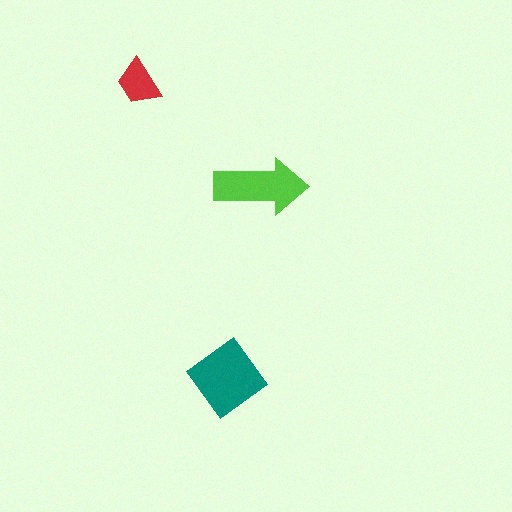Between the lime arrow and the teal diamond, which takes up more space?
The teal diamond.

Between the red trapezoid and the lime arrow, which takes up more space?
The lime arrow.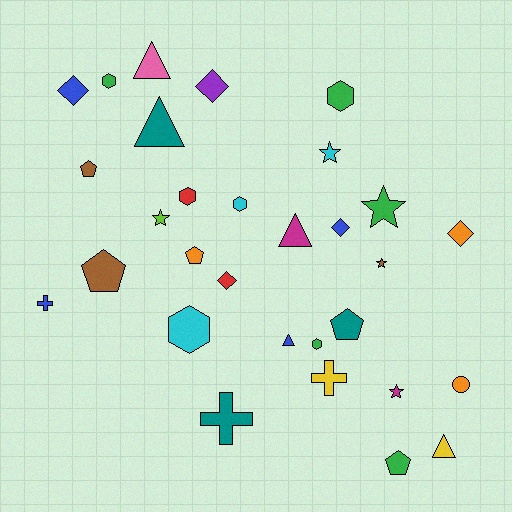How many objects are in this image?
There are 30 objects.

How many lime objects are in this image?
There is 1 lime object.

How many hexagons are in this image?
There are 6 hexagons.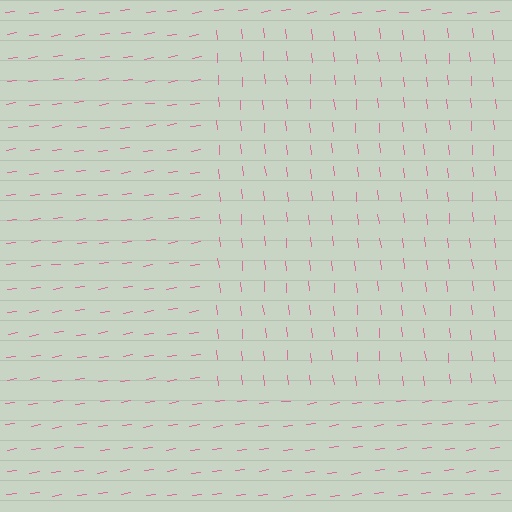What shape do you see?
I see a rectangle.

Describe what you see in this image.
The image is filled with small pink line segments. A rectangle region in the image has lines oriented differently from the surrounding lines, creating a visible texture boundary.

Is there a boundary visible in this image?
Yes, there is a texture boundary formed by a change in line orientation.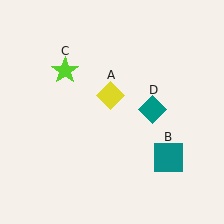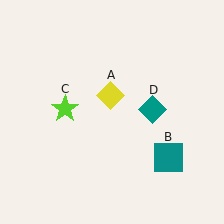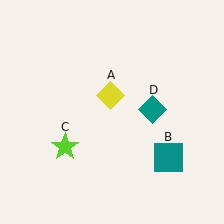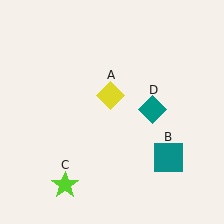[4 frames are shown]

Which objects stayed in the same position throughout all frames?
Yellow diamond (object A) and teal square (object B) and teal diamond (object D) remained stationary.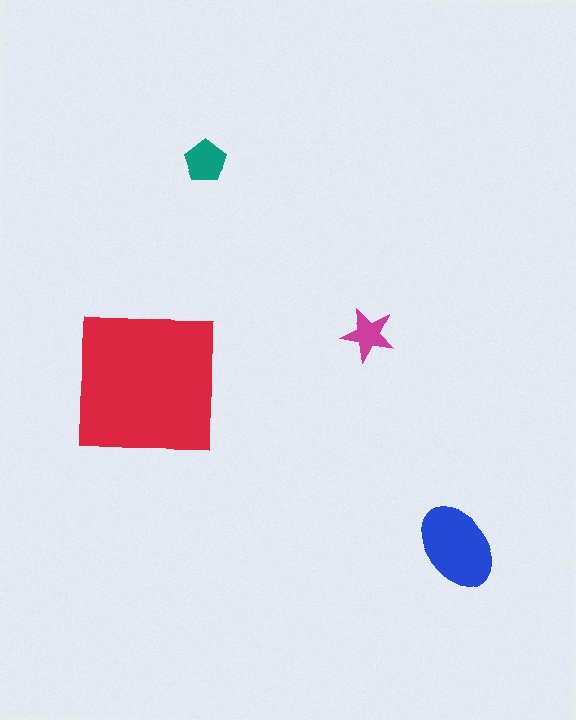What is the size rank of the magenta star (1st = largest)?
4th.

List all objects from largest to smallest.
The red square, the blue ellipse, the teal pentagon, the magenta star.